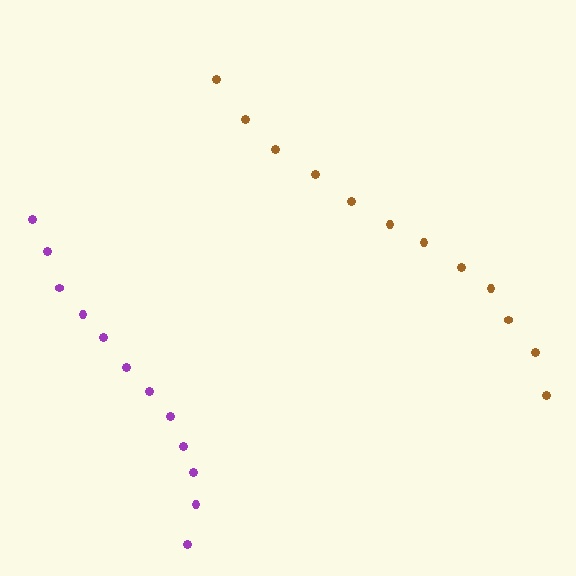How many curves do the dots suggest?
There are 2 distinct paths.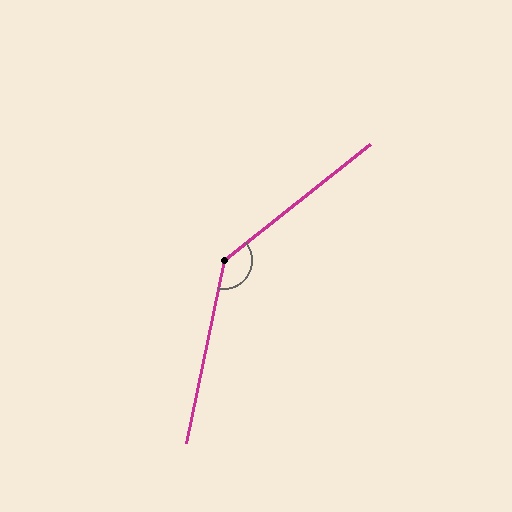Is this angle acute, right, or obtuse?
It is obtuse.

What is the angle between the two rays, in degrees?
Approximately 140 degrees.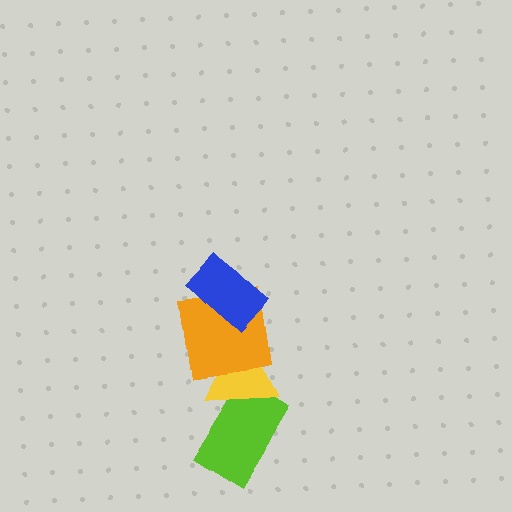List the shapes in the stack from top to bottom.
From top to bottom: the blue rectangle, the orange square, the yellow triangle, the lime rectangle.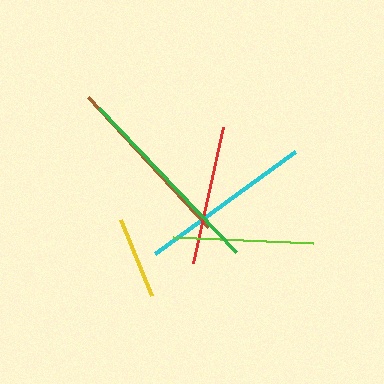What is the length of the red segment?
The red segment is approximately 139 pixels long.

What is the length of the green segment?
The green segment is approximately 199 pixels long.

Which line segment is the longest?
The green line is the longest at approximately 199 pixels.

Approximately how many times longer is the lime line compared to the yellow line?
The lime line is approximately 1.7 times the length of the yellow line.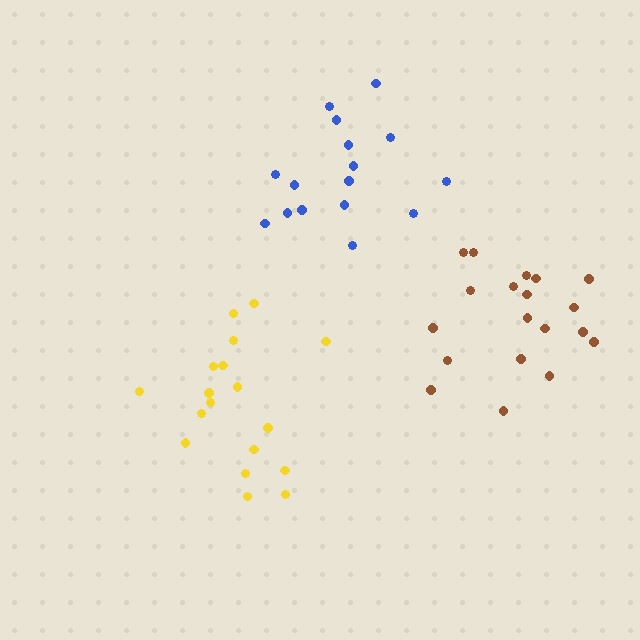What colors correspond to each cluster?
The clusters are colored: yellow, brown, blue.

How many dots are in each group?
Group 1: 18 dots, Group 2: 19 dots, Group 3: 16 dots (53 total).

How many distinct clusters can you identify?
There are 3 distinct clusters.